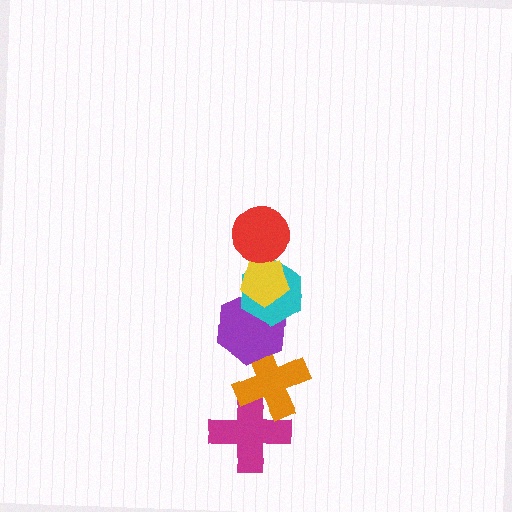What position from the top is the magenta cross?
The magenta cross is 6th from the top.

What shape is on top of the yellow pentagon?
The red circle is on top of the yellow pentagon.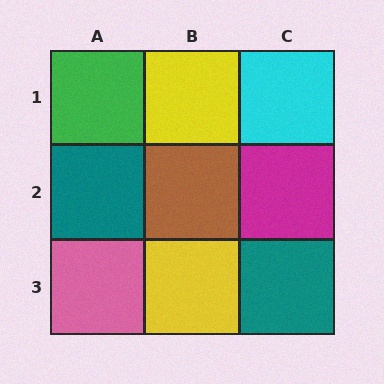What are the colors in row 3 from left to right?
Pink, yellow, teal.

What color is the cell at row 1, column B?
Yellow.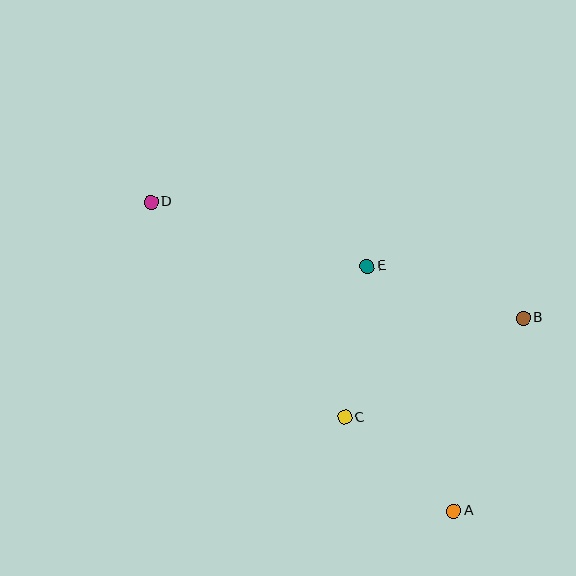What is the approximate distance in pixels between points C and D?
The distance between C and D is approximately 290 pixels.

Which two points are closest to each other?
Points A and C are closest to each other.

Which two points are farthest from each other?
Points A and D are farthest from each other.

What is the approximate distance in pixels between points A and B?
The distance between A and B is approximately 205 pixels.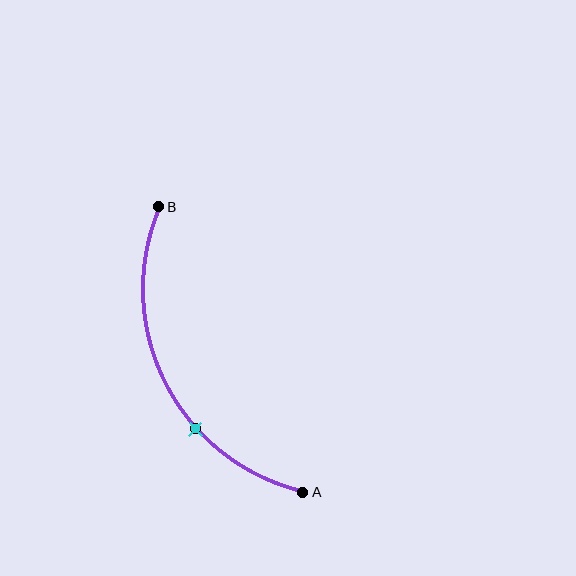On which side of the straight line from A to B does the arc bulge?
The arc bulges to the left of the straight line connecting A and B.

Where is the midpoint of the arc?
The arc midpoint is the point on the curve farthest from the straight line joining A and B. It sits to the left of that line.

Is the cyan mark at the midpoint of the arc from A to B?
No. The cyan mark lies on the arc but is closer to endpoint A. The arc midpoint would be at the point on the curve equidistant along the arc from both A and B.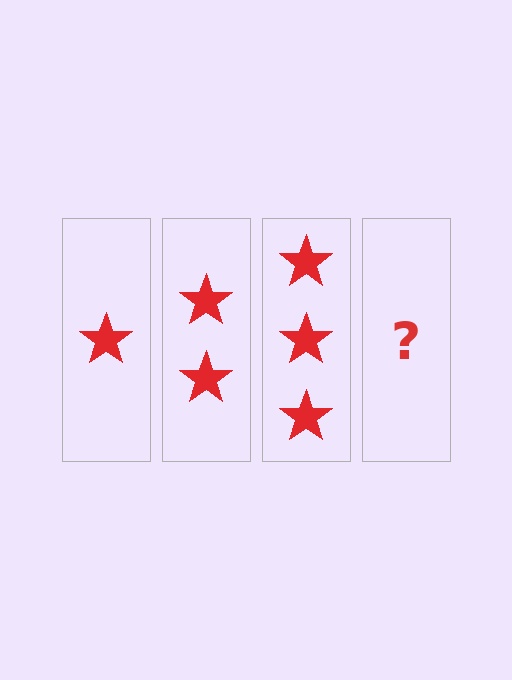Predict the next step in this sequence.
The next step is 4 stars.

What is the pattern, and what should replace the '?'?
The pattern is that each step adds one more star. The '?' should be 4 stars.